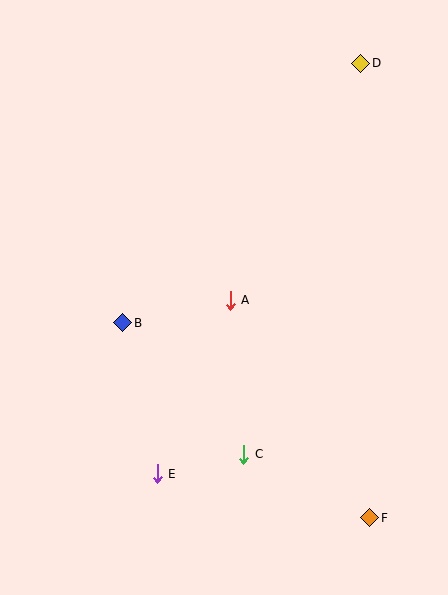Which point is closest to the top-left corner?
Point B is closest to the top-left corner.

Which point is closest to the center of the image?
Point A at (230, 300) is closest to the center.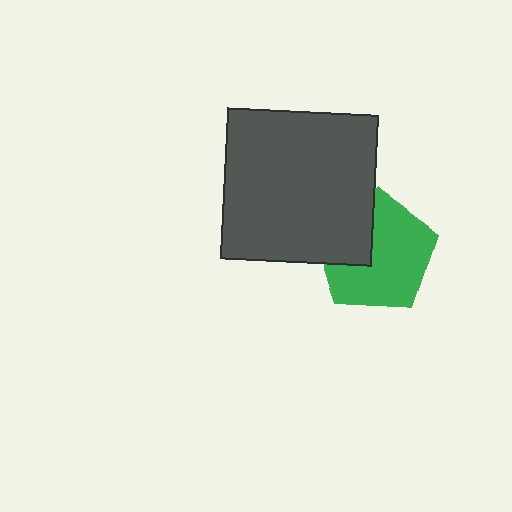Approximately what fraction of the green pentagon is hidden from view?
Roughly 31% of the green pentagon is hidden behind the dark gray square.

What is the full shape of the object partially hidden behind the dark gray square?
The partially hidden object is a green pentagon.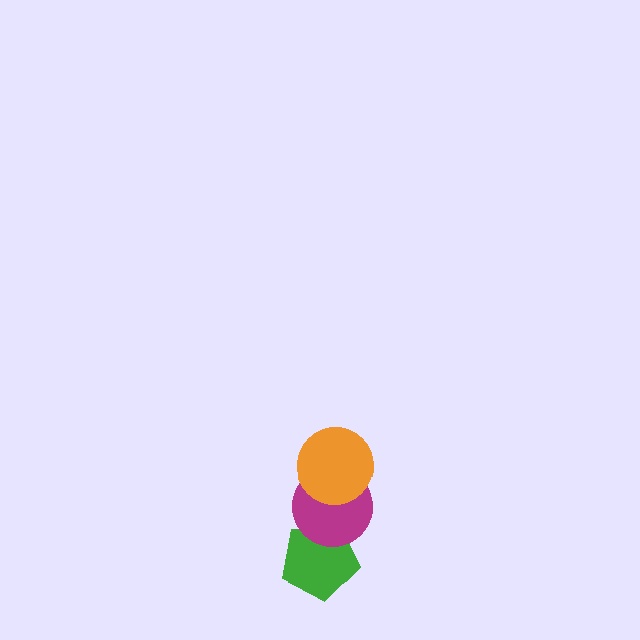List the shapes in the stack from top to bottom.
From top to bottom: the orange circle, the magenta circle, the green pentagon.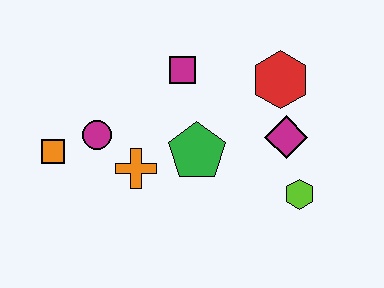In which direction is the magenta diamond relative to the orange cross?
The magenta diamond is to the right of the orange cross.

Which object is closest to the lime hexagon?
The magenta diamond is closest to the lime hexagon.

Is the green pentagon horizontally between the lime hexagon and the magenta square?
Yes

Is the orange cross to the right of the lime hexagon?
No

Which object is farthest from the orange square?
The lime hexagon is farthest from the orange square.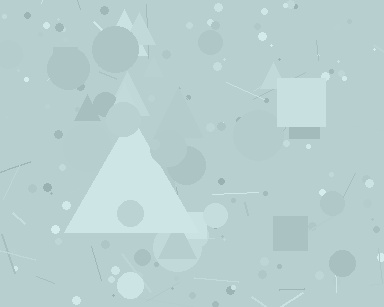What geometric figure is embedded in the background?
A triangle is embedded in the background.